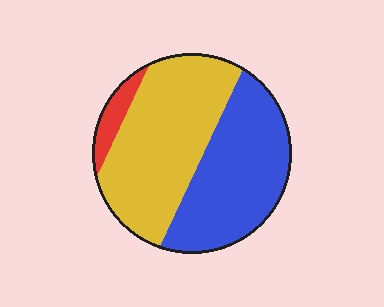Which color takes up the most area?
Yellow, at roughly 50%.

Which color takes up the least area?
Red, at roughly 5%.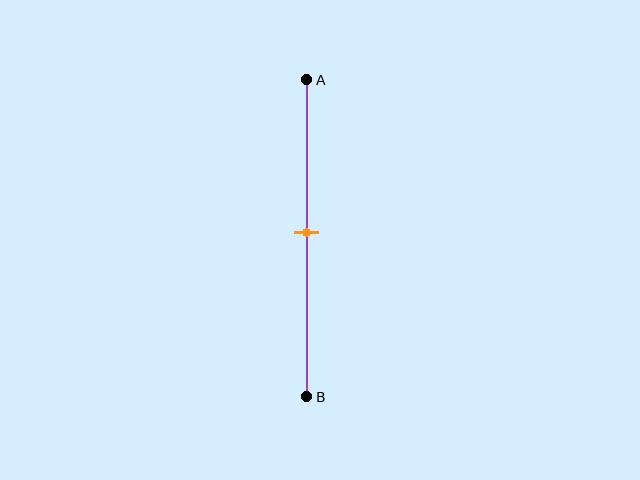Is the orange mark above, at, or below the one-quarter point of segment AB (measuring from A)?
The orange mark is below the one-quarter point of segment AB.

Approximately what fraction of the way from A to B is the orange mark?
The orange mark is approximately 50% of the way from A to B.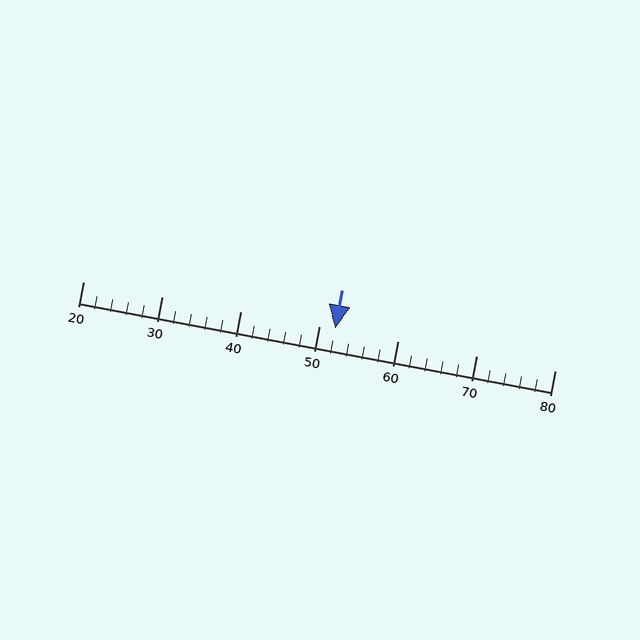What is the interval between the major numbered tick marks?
The major tick marks are spaced 10 units apart.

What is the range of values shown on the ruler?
The ruler shows values from 20 to 80.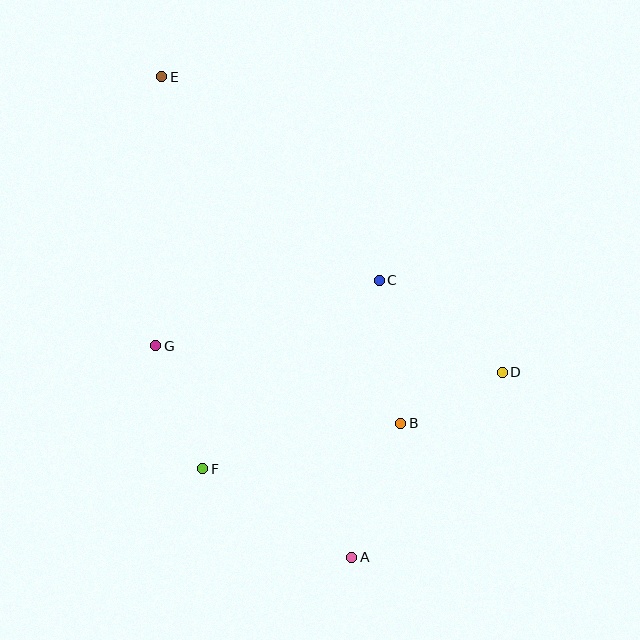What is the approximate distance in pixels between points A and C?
The distance between A and C is approximately 278 pixels.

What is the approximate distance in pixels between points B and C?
The distance between B and C is approximately 145 pixels.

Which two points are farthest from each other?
Points A and E are farthest from each other.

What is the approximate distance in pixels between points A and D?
The distance between A and D is approximately 238 pixels.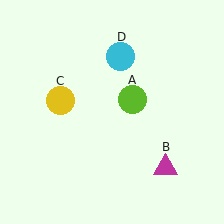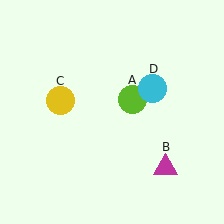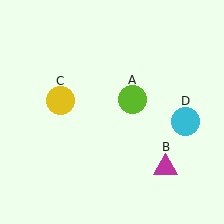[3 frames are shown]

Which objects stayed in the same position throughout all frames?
Lime circle (object A) and magenta triangle (object B) and yellow circle (object C) remained stationary.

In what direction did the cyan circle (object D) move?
The cyan circle (object D) moved down and to the right.